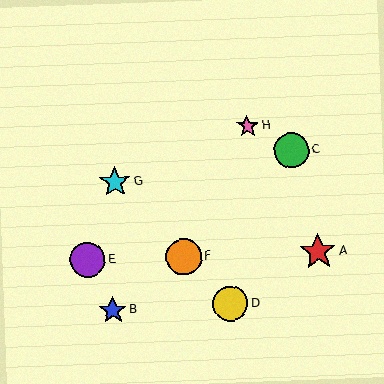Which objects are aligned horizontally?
Objects A, E, F are aligned horizontally.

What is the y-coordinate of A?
Object A is at y≈252.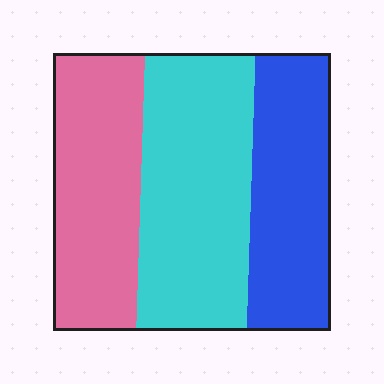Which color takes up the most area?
Cyan, at roughly 40%.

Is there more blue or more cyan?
Cyan.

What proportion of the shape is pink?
Pink covers about 30% of the shape.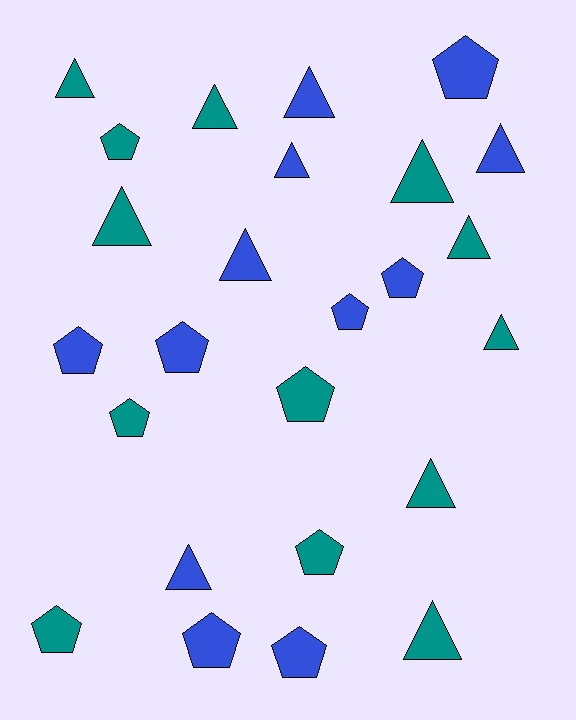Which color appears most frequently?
Teal, with 13 objects.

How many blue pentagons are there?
There are 7 blue pentagons.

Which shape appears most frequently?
Triangle, with 13 objects.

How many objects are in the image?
There are 25 objects.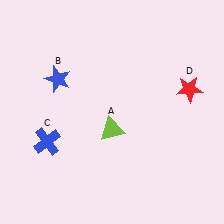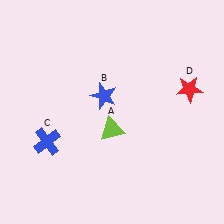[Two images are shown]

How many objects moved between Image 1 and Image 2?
1 object moved between the two images.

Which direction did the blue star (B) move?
The blue star (B) moved right.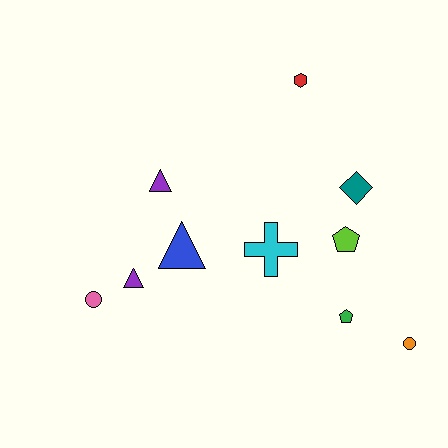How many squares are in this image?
There are no squares.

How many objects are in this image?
There are 10 objects.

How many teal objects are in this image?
There is 1 teal object.